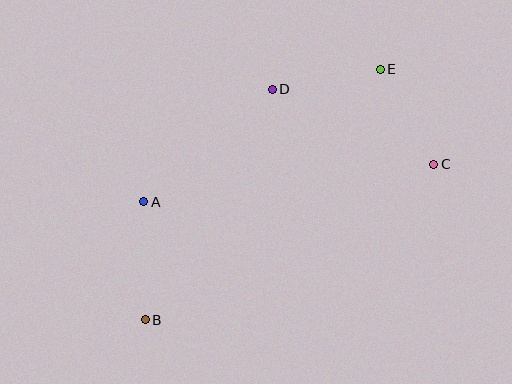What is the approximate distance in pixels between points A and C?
The distance between A and C is approximately 293 pixels.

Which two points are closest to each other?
Points C and E are closest to each other.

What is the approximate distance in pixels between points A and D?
The distance between A and D is approximately 171 pixels.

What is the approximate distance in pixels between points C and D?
The distance between C and D is approximately 178 pixels.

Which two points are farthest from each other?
Points B and E are farthest from each other.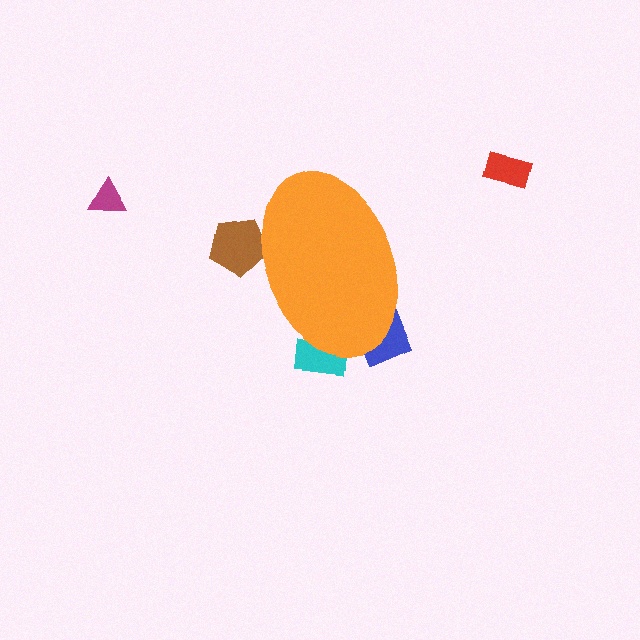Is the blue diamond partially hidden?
Yes, the blue diamond is partially hidden behind the orange ellipse.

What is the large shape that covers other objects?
An orange ellipse.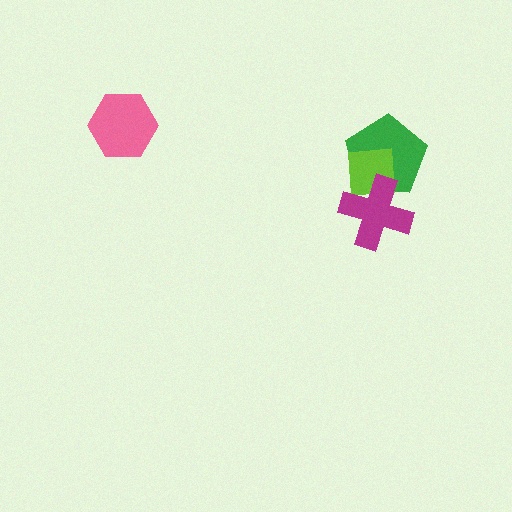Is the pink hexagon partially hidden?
No, no other shape covers it.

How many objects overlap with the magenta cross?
2 objects overlap with the magenta cross.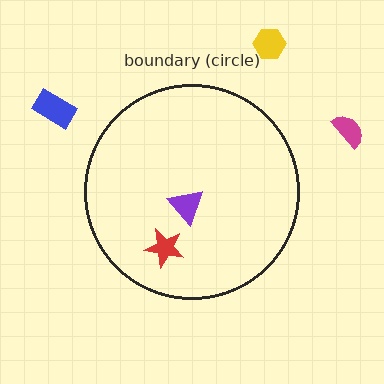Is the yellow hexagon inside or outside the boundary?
Outside.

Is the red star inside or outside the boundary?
Inside.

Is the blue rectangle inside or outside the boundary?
Outside.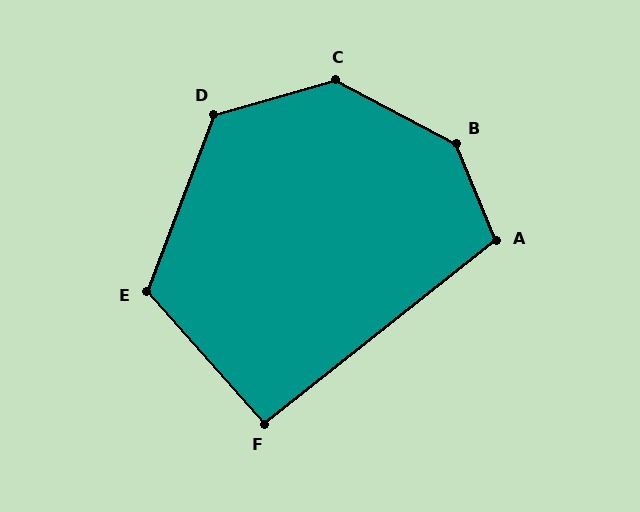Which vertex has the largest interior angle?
B, at approximately 140 degrees.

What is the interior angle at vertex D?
Approximately 127 degrees (obtuse).